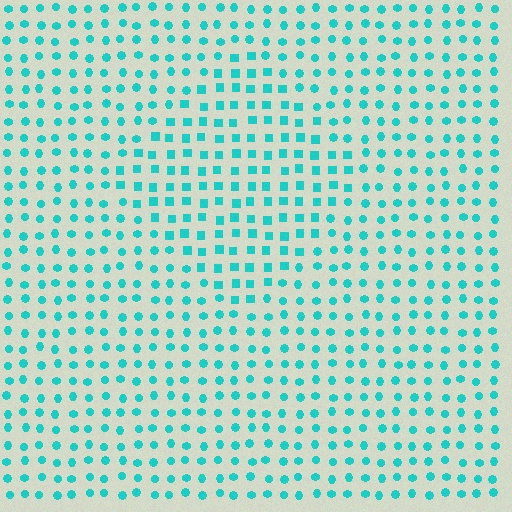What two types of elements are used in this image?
The image uses squares inside the diamond region and circles outside it.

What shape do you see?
I see a diamond.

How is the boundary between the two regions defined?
The boundary is defined by a change in element shape: squares inside vs. circles outside. All elements share the same color and spacing.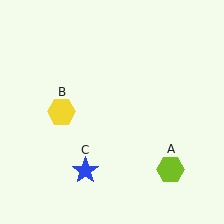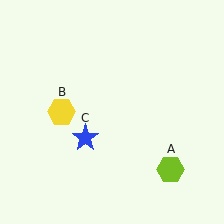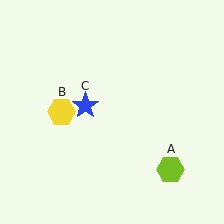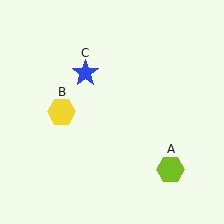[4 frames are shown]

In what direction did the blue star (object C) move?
The blue star (object C) moved up.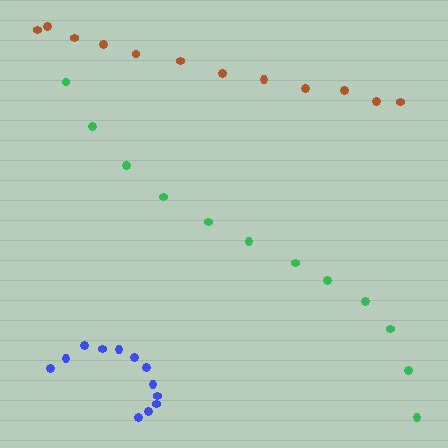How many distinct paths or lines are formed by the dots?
There are 3 distinct paths.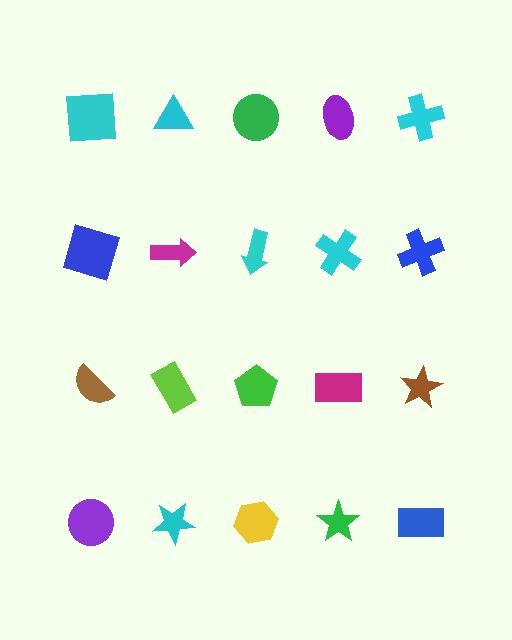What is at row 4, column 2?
A cyan star.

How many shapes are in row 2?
5 shapes.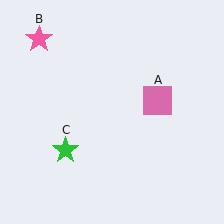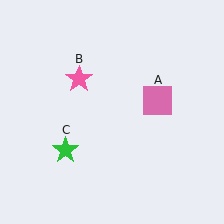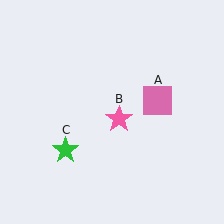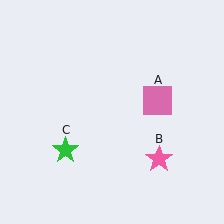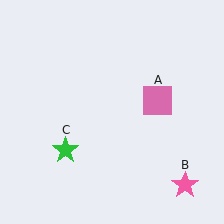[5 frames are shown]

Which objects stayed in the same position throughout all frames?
Pink square (object A) and green star (object C) remained stationary.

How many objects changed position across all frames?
1 object changed position: pink star (object B).